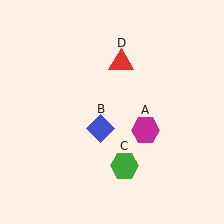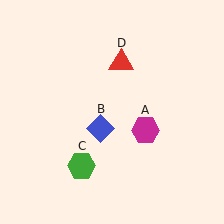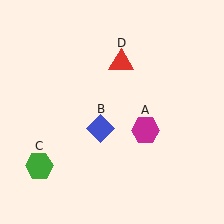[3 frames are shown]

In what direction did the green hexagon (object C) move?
The green hexagon (object C) moved left.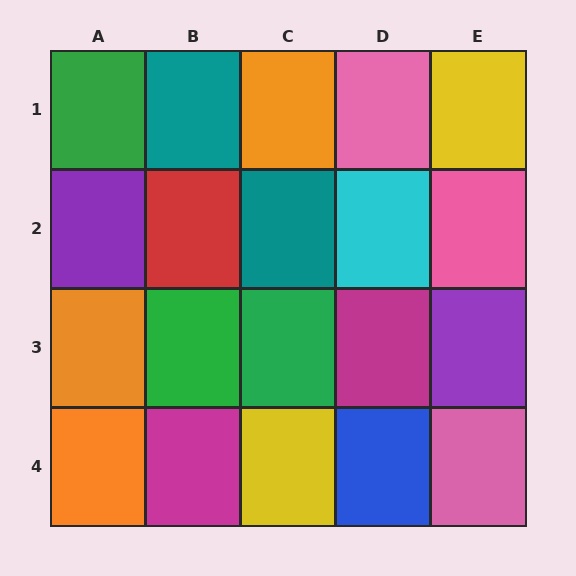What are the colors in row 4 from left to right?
Orange, magenta, yellow, blue, pink.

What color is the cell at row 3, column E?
Purple.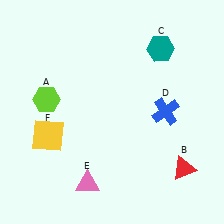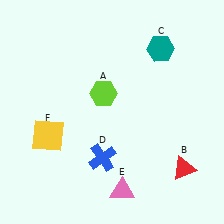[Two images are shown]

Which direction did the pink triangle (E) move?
The pink triangle (E) moved right.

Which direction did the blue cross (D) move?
The blue cross (D) moved left.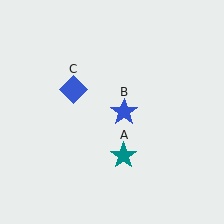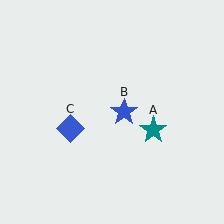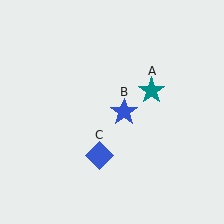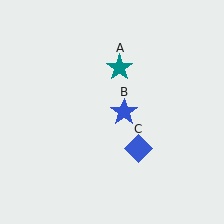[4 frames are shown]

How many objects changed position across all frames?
2 objects changed position: teal star (object A), blue diamond (object C).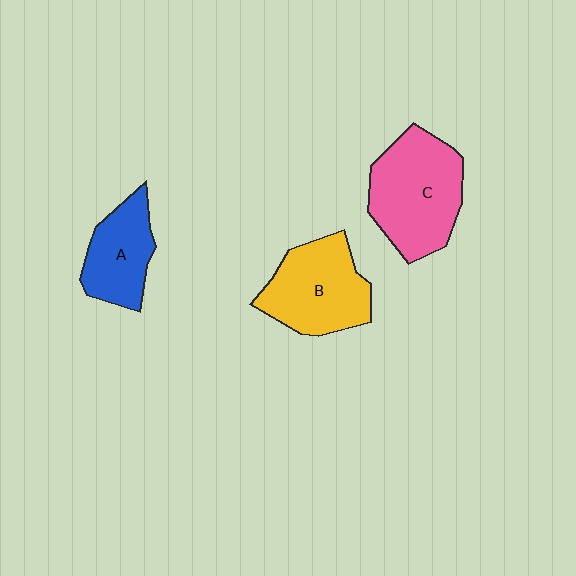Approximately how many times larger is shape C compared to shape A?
Approximately 1.6 times.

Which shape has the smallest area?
Shape A (blue).